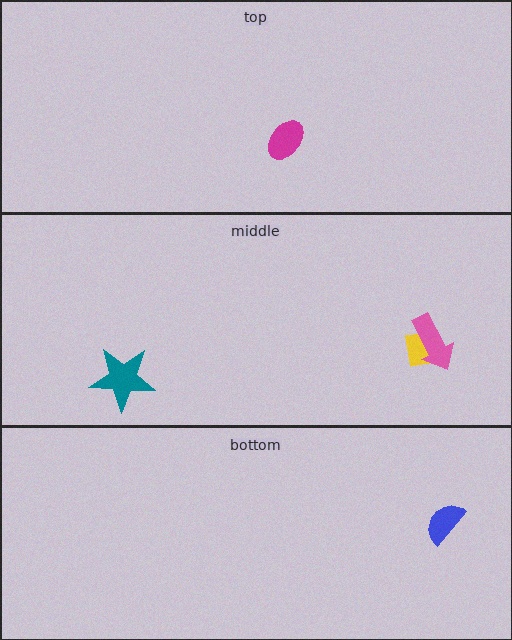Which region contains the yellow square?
The middle region.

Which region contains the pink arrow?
The middle region.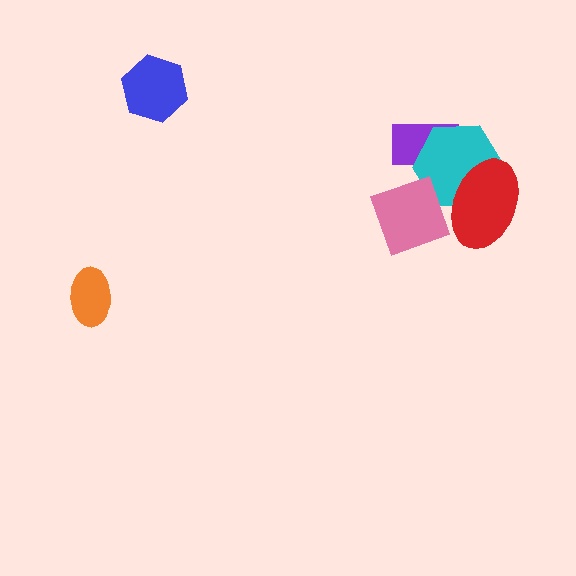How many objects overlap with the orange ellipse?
0 objects overlap with the orange ellipse.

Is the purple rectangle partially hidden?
Yes, it is partially covered by another shape.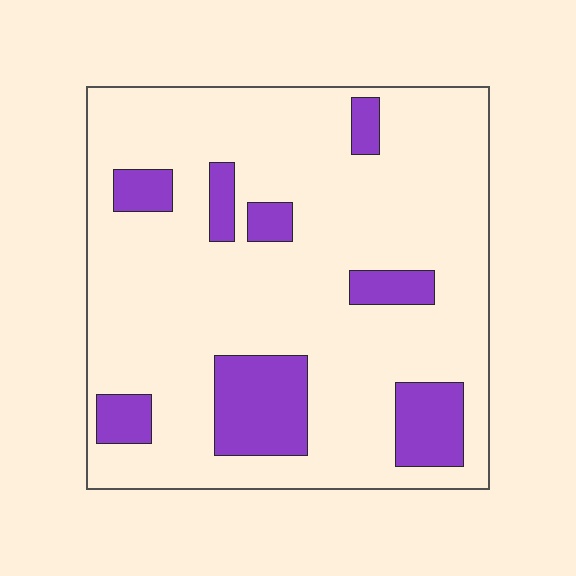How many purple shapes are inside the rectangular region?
8.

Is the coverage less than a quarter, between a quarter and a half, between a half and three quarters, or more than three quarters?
Less than a quarter.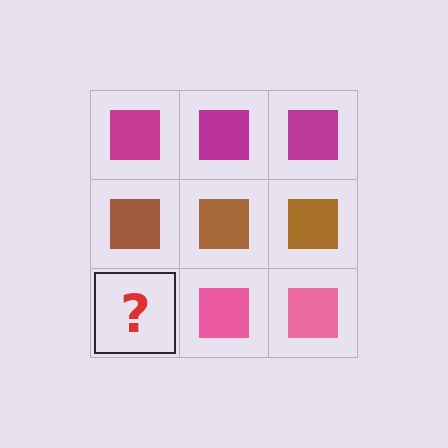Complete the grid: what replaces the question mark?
The question mark should be replaced with a pink square.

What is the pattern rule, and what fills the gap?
The rule is that each row has a consistent color. The gap should be filled with a pink square.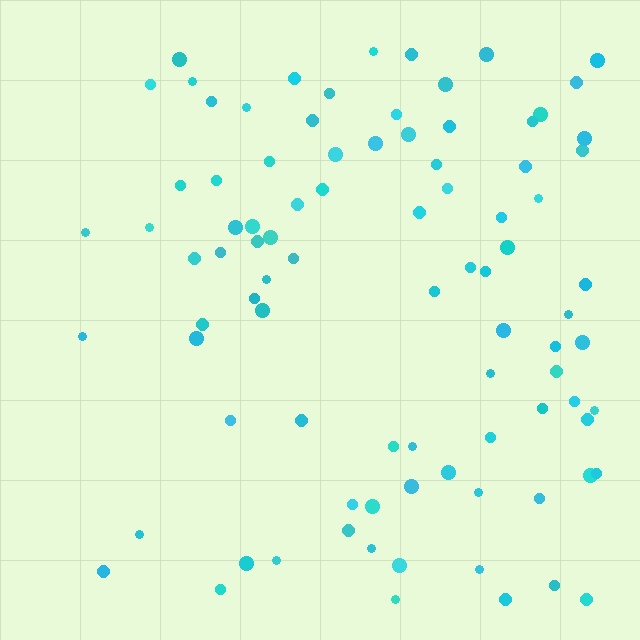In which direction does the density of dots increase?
From left to right, with the right side densest.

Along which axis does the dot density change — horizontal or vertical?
Horizontal.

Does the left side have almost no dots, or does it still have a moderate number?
Still a moderate number, just noticeably fewer than the right.